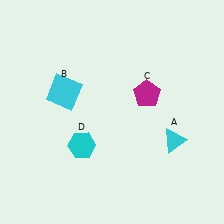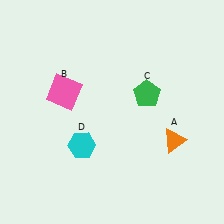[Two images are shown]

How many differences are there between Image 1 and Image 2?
There are 3 differences between the two images.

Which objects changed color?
A changed from cyan to orange. B changed from cyan to pink. C changed from magenta to green.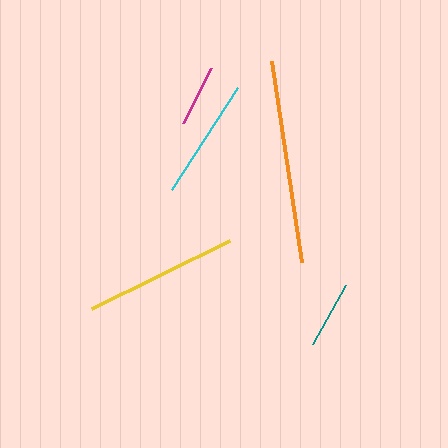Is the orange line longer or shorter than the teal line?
The orange line is longer than the teal line.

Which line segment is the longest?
The orange line is the longest at approximately 203 pixels.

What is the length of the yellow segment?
The yellow segment is approximately 153 pixels long.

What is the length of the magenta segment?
The magenta segment is approximately 62 pixels long.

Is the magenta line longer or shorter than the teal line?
The teal line is longer than the magenta line.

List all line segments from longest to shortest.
From longest to shortest: orange, yellow, cyan, teal, magenta.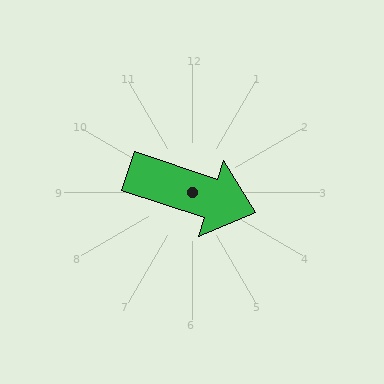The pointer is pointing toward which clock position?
Roughly 4 o'clock.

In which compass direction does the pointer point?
East.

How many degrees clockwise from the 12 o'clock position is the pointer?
Approximately 108 degrees.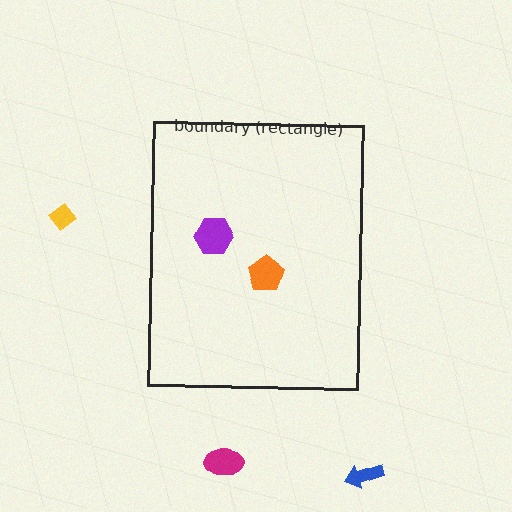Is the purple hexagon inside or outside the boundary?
Inside.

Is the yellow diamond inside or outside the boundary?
Outside.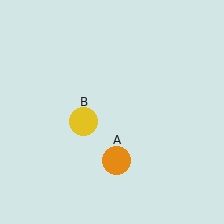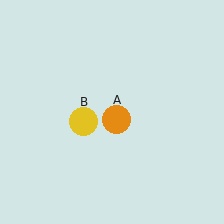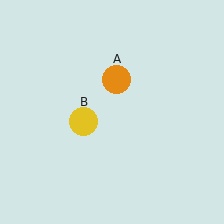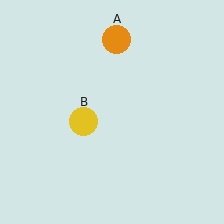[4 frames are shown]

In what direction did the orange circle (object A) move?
The orange circle (object A) moved up.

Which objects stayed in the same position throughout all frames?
Yellow circle (object B) remained stationary.